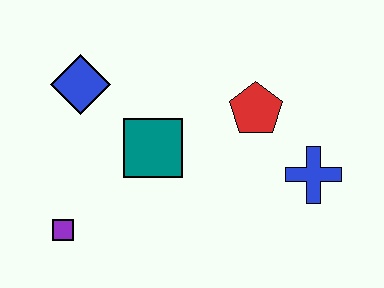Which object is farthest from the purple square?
The blue cross is farthest from the purple square.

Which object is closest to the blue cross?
The red pentagon is closest to the blue cross.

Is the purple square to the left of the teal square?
Yes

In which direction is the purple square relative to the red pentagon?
The purple square is to the left of the red pentagon.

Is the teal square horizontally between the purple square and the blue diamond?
No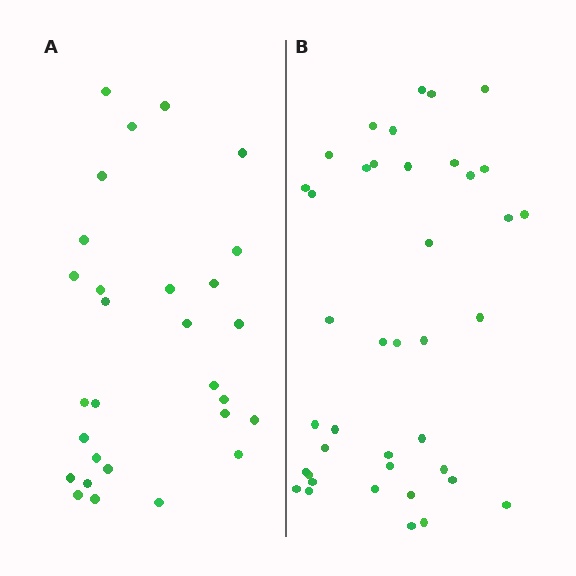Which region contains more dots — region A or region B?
Region B (the right region) has more dots.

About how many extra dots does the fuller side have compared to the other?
Region B has roughly 12 or so more dots than region A.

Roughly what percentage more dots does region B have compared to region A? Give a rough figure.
About 40% more.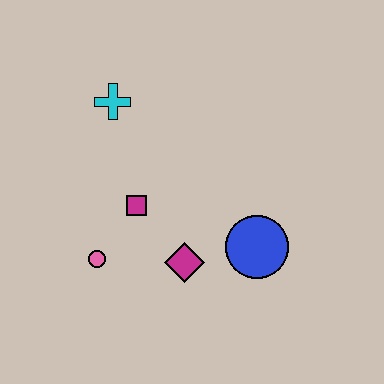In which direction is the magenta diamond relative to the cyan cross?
The magenta diamond is below the cyan cross.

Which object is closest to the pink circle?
The magenta square is closest to the pink circle.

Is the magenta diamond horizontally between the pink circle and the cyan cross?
No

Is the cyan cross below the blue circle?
No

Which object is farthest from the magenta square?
The blue circle is farthest from the magenta square.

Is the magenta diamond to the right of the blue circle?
No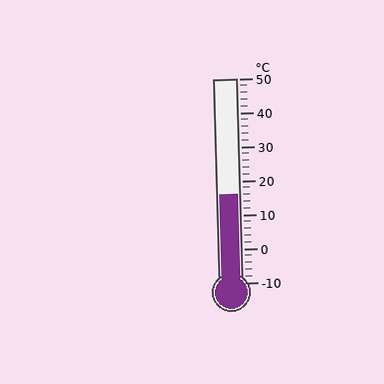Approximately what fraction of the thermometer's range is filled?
The thermometer is filled to approximately 45% of its range.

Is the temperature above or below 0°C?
The temperature is above 0°C.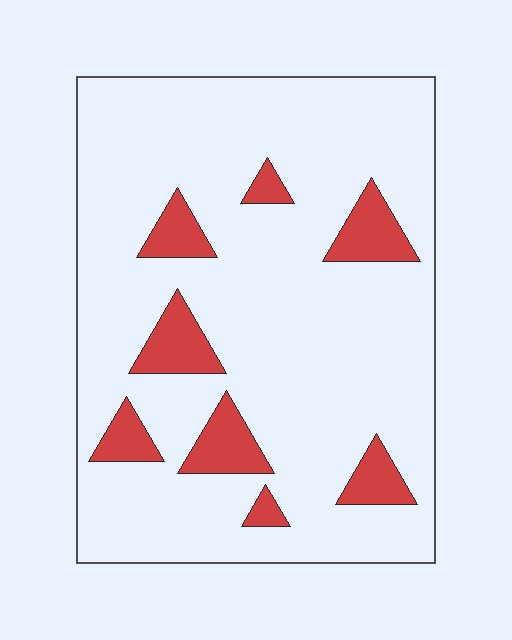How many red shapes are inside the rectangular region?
8.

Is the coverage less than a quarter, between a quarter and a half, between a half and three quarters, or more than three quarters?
Less than a quarter.